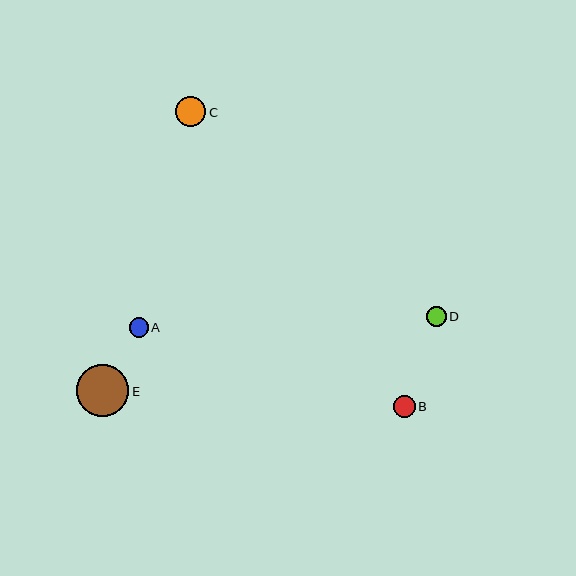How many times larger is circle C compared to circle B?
Circle C is approximately 1.4 times the size of circle B.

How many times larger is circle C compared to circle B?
Circle C is approximately 1.4 times the size of circle B.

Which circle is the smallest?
Circle A is the smallest with a size of approximately 19 pixels.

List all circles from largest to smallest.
From largest to smallest: E, C, B, D, A.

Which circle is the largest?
Circle E is the largest with a size of approximately 52 pixels.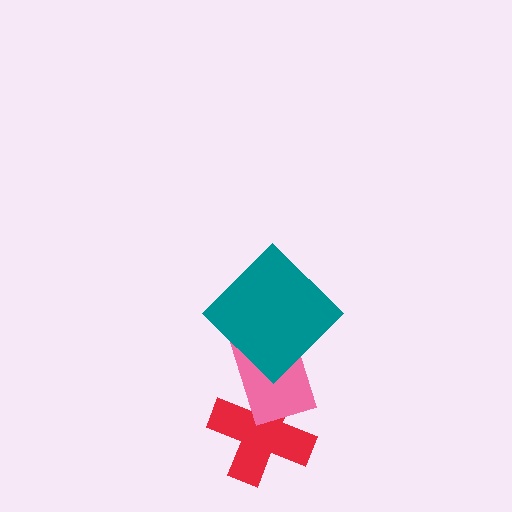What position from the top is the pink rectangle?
The pink rectangle is 2nd from the top.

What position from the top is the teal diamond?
The teal diamond is 1st from the top.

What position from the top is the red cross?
The red cross is 3rd from the top.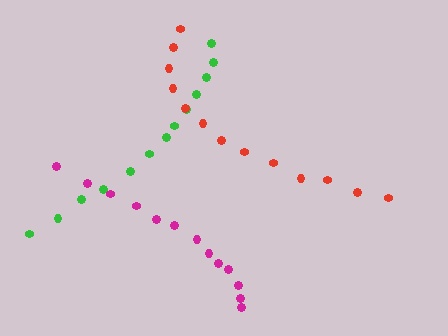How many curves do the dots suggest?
There are 3 distinct paths.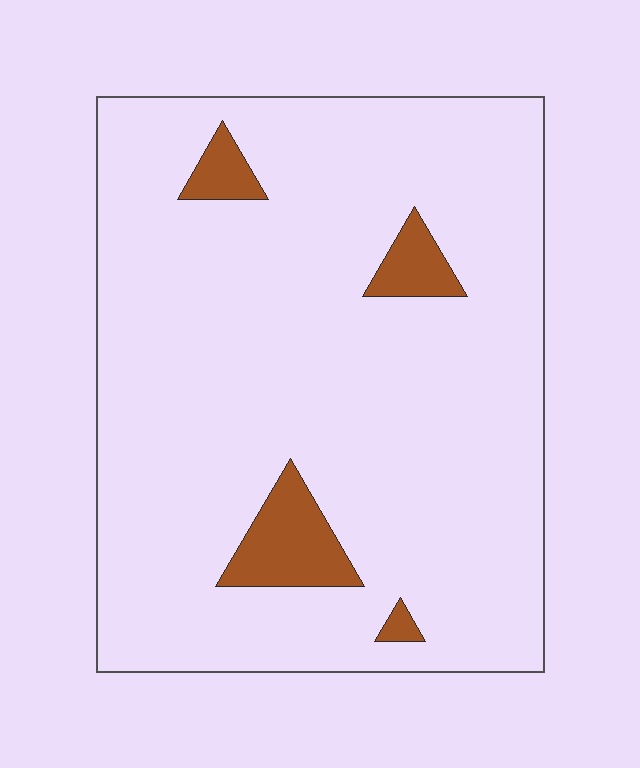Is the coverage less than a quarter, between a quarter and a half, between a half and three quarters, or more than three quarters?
Less than a quarter.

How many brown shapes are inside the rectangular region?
4.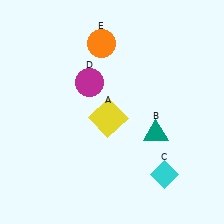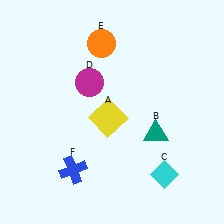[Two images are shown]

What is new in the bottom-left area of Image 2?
A blue cross (F) was added in the bottom-left area of Image 2.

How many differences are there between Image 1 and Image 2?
There is 1 difference between the two images.